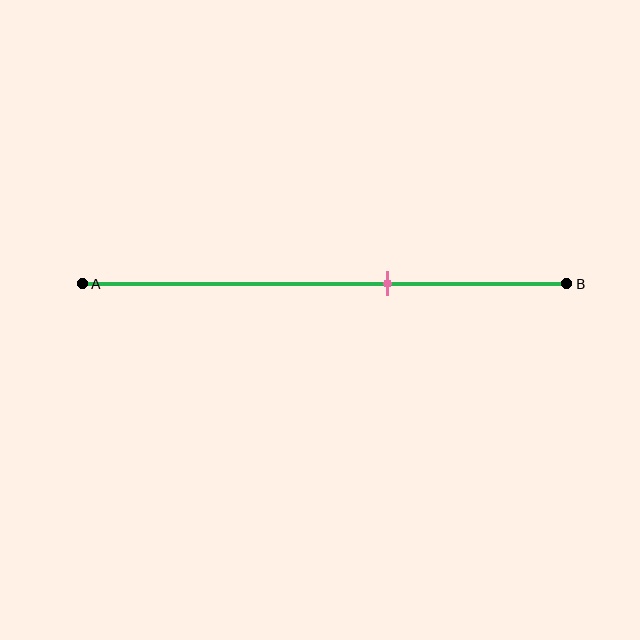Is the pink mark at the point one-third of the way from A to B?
No, the mark is at about 65% from A, not at the 33% one-third point.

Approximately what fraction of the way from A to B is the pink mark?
The pink mark is approximately 65% of the way from A to B.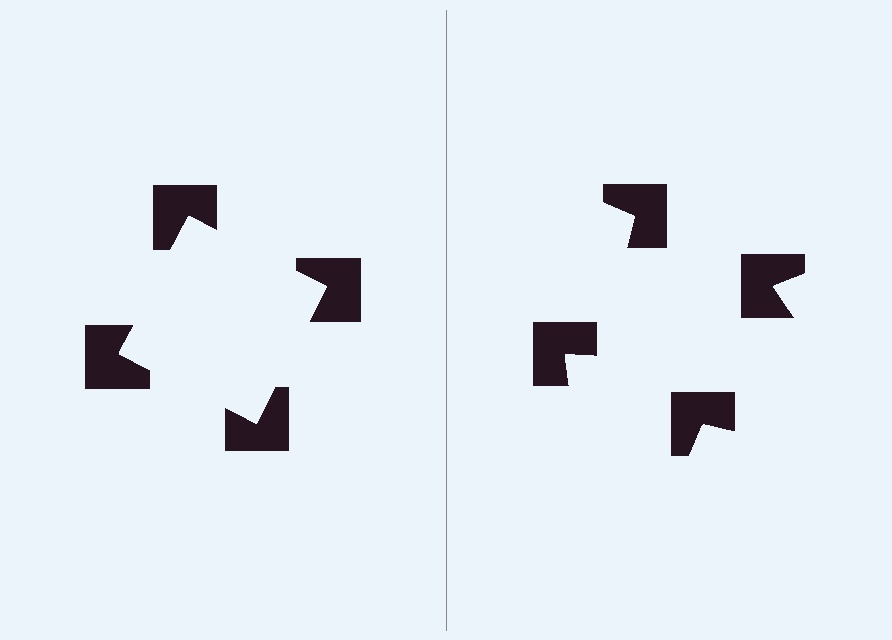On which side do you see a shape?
An illusory square appears on the left side. On the right side the wedge cuts are rotated, so no coherent shape forms.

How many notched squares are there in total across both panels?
8 — 4 on each side.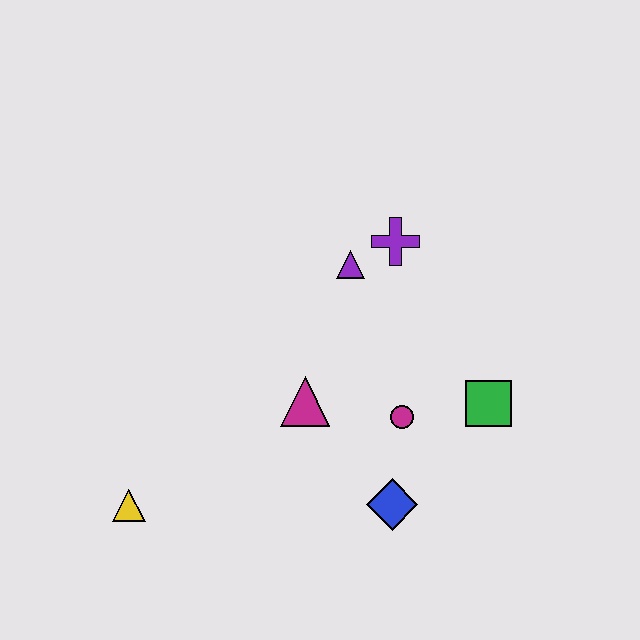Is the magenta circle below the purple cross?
Yes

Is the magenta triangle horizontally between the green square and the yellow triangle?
Yes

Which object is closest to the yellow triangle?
The magenta triangle is closest to the yellow triangle.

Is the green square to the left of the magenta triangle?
No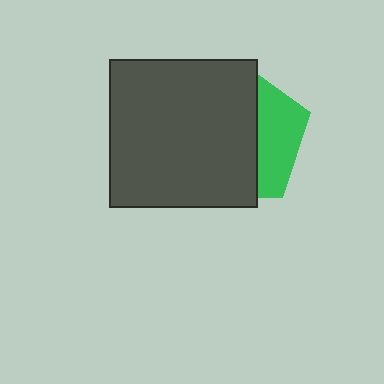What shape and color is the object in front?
The object in front is a dark gray square.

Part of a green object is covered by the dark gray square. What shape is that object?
It is a pentagon.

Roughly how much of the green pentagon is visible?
A small part of it is visible (roughly 32%).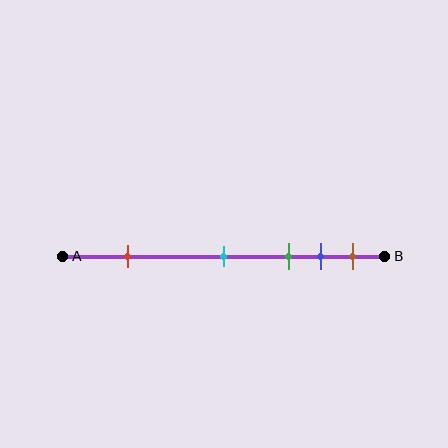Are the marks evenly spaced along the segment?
No, the marks are not evenly spaced.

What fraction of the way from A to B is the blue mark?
The blue mark is approximately 80% (0.8) of the way from A to B.